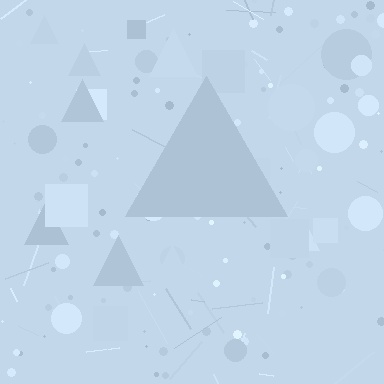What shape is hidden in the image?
A triangle is hidden in the image.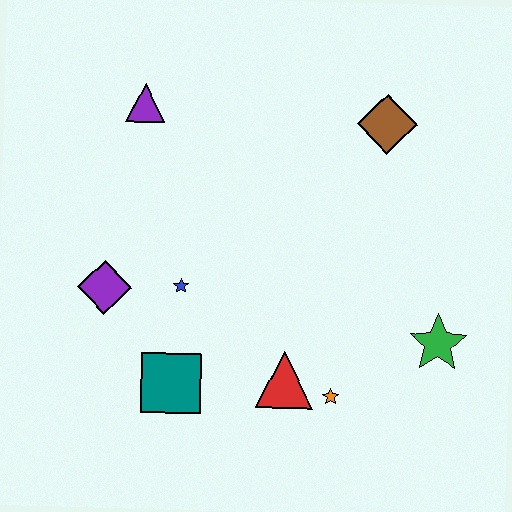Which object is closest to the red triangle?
The orange star is closest to the red triangle.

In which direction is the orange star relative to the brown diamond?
The orange star is below the brown diamond.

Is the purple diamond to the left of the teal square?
Yes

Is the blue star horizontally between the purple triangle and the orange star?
Yes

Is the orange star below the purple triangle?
Yes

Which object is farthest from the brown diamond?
The teal square is farthest from the brown diamond.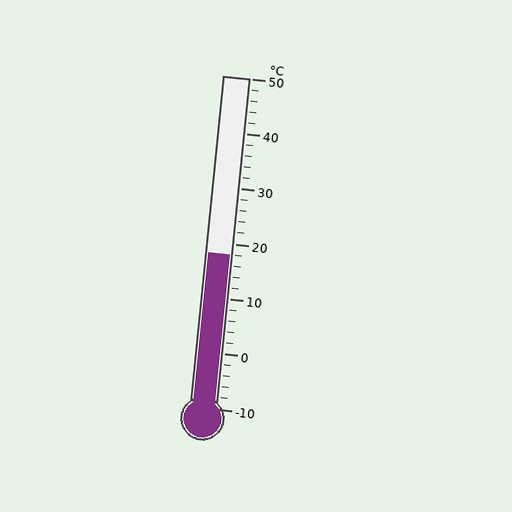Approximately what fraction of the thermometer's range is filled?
The thermometer is filled to approximately 45% of its range.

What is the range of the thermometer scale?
The thermometer scale ranges from -10°C to 50°C.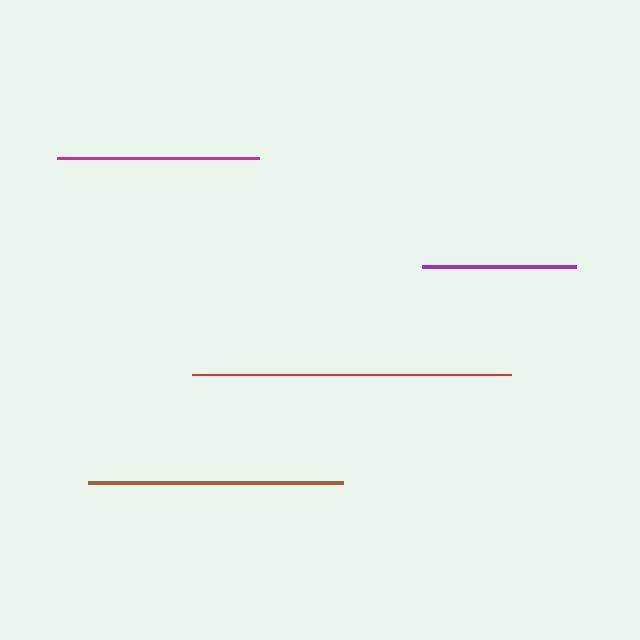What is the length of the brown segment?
The brown segment is approximately 255 pixels long.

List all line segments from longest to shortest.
From longest to shortest: red, brown, magenta, purple.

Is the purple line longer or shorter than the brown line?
The brown line is longer than the purple line.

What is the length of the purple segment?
The purple segment is approximately 154 pixels long.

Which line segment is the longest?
The red line is the longest at approximately 319 pixels.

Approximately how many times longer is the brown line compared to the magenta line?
The brown line is approximately 1.3 times the length of the magenta line.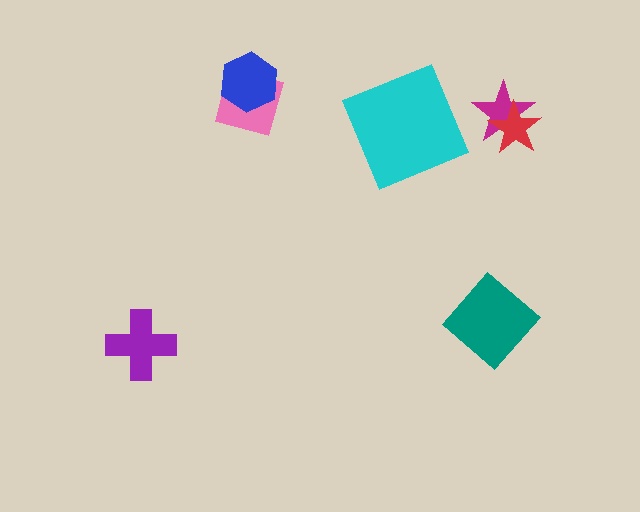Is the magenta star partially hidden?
Yes, it is partially covered by another shape.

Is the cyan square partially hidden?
No, no other shape covers it.